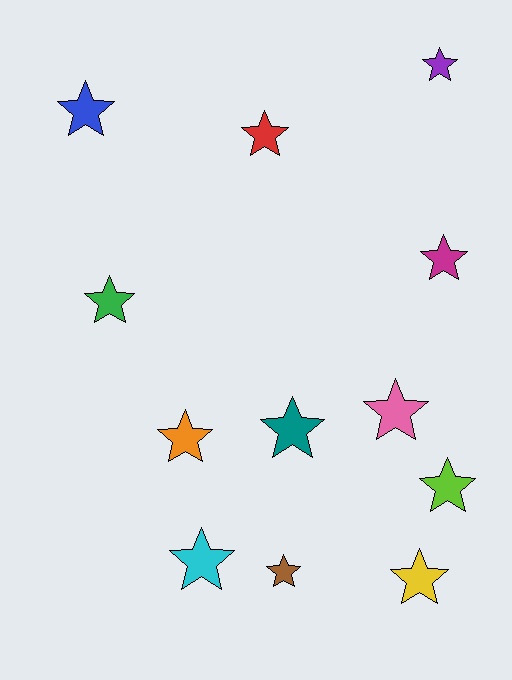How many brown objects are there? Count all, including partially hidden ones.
There is 1 brown object.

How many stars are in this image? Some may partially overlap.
There are 12 stars.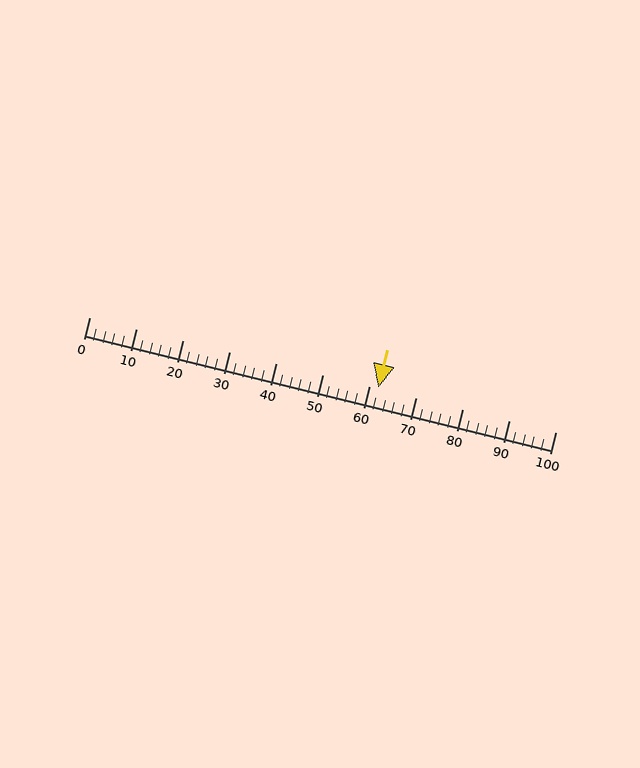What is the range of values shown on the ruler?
The ruler shows values from 0 to 100.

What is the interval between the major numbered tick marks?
The major tick marks are spaced 10 units apart.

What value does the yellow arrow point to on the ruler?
The yellow arrow points to approximately 62.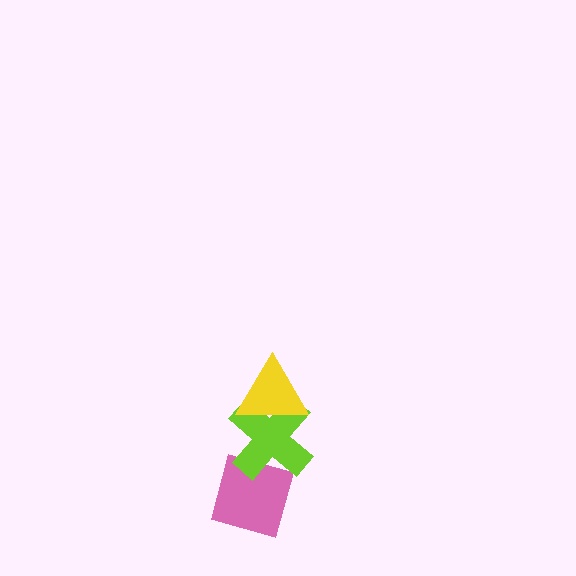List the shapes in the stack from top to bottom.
From top to bottom: the yellow triangle, the lime cross, the pink diamond.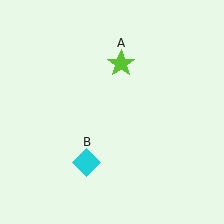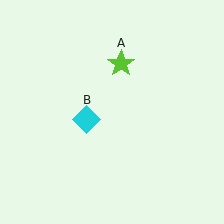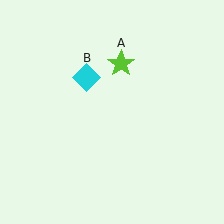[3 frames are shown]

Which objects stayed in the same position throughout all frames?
Lime star (object A) remained stationary.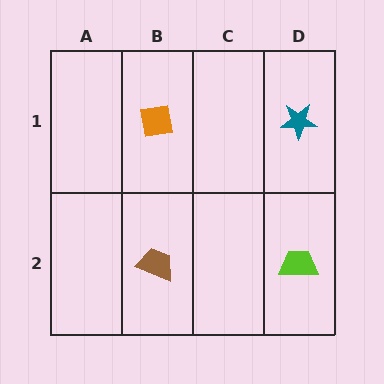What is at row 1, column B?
An orange square.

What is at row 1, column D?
A teal star.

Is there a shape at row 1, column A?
No, that cell is empty.